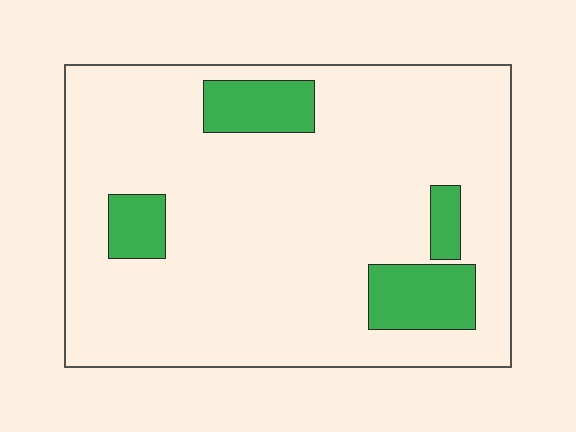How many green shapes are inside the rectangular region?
4.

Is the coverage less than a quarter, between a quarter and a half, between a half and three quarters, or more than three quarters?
Less than a quarter.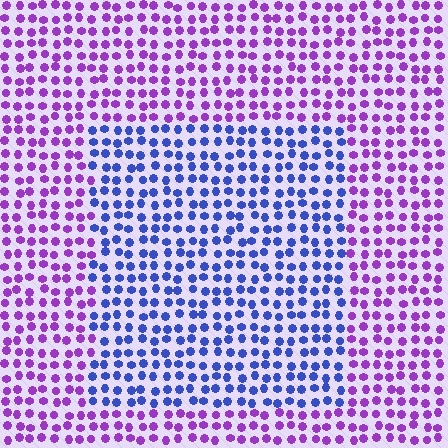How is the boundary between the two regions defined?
The boundary is defined purely by a slight shift in hue (about 53 degrees). Spacing, size, and orientation are identical on both sides.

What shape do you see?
I see a rectangle.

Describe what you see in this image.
The image is filled with small purple elements in a uniform arrangement. A rectangle-shaped region is visible where the elements are tinted to a slightly different hue, forming a subtle color boundary.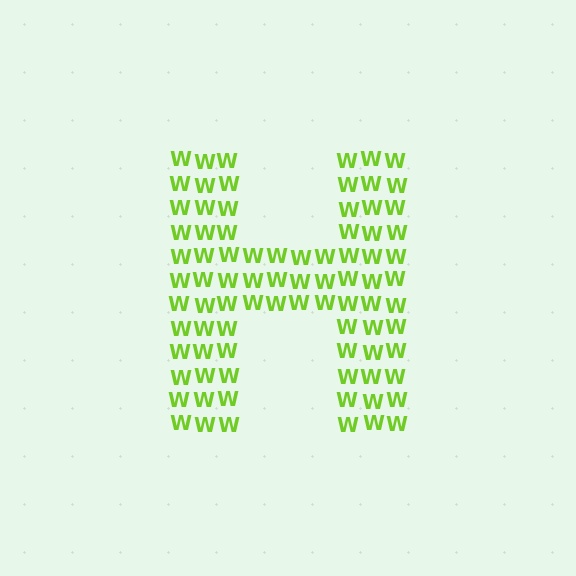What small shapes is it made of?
It is made of small letter W's.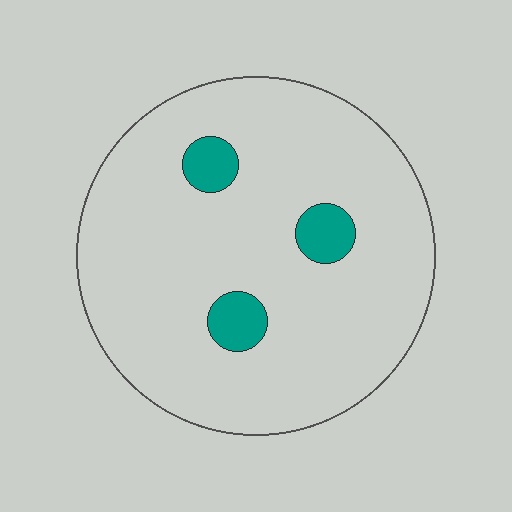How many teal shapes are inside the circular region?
3.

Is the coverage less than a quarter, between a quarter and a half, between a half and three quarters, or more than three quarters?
Less than a quarter.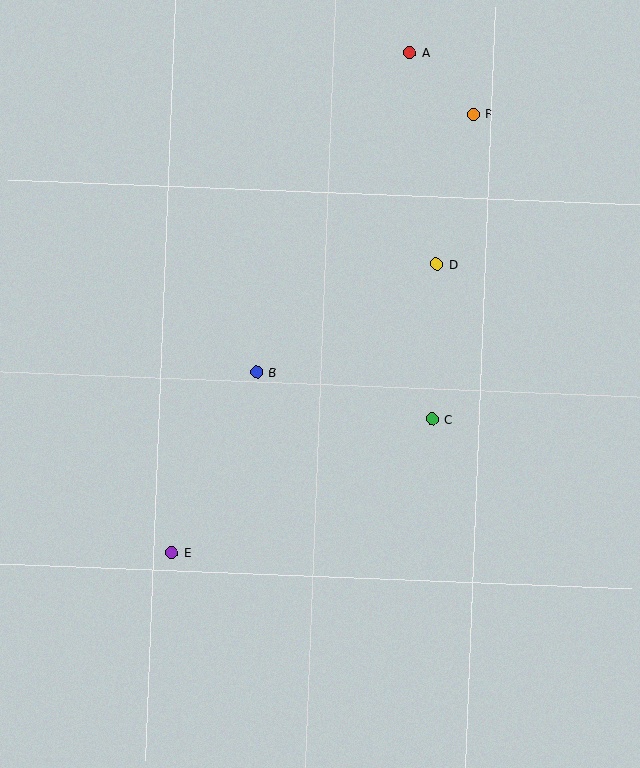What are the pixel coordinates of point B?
Point B is at (256, 372).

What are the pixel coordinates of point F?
Point F is at (473, 114).